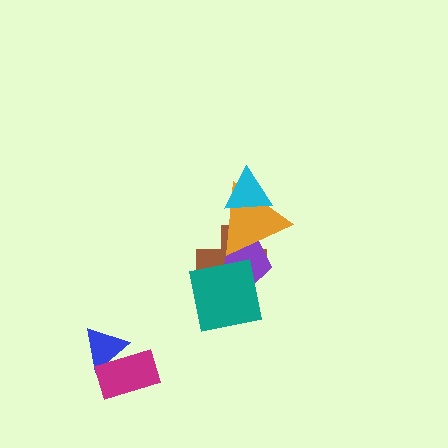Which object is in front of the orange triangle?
The cyan triangle is in front of the orange triangle.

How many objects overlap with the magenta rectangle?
1 object overlaps with the magenta rectangle.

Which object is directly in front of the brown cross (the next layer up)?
The purple pentagon is directly in front of the brown cross.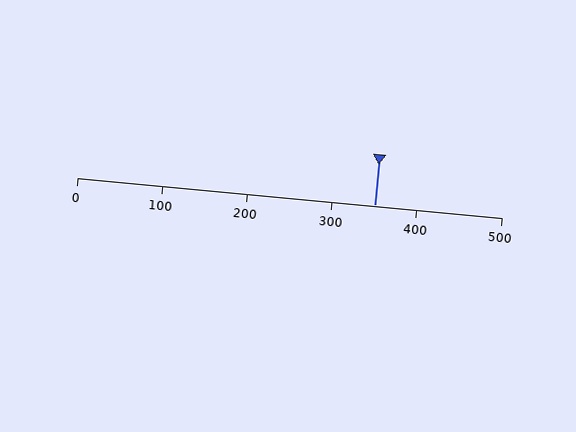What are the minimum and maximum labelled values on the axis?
The axis runs from 0 to 500.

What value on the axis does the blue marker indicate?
The marker indicates approximately 350.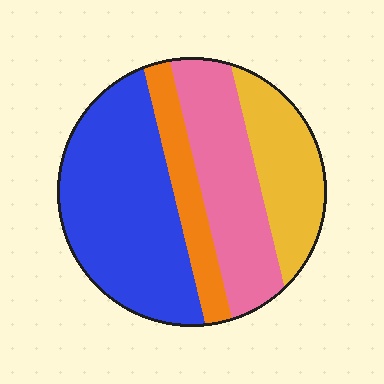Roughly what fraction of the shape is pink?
Pink takes up about one quarter (1/4) of the shape.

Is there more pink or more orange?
Pink.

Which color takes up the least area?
Orange, at roughly 15%.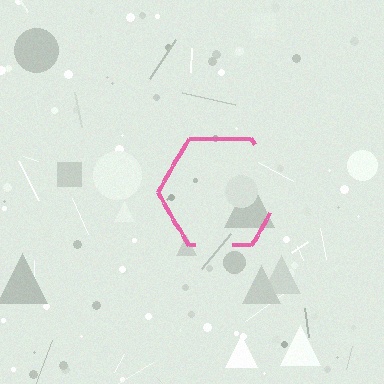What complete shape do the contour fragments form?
The contour fragments form a hexagon.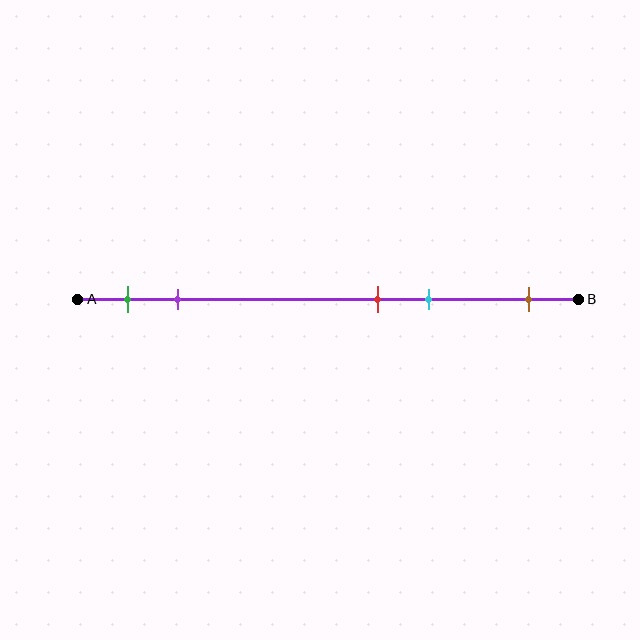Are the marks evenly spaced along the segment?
No, the marks are not evenly spaced.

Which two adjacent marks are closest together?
The red and cyan marks are the closest adjacent pair.